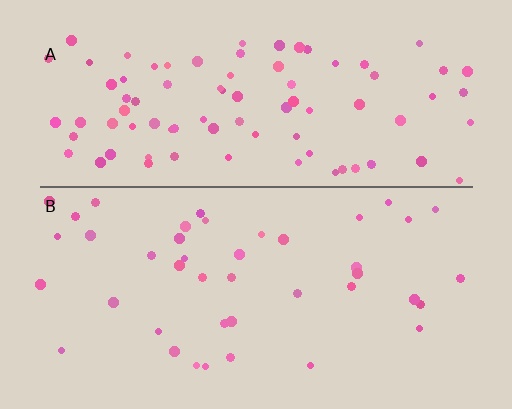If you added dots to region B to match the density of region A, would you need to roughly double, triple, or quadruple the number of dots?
Approximately double.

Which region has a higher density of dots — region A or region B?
A (the top).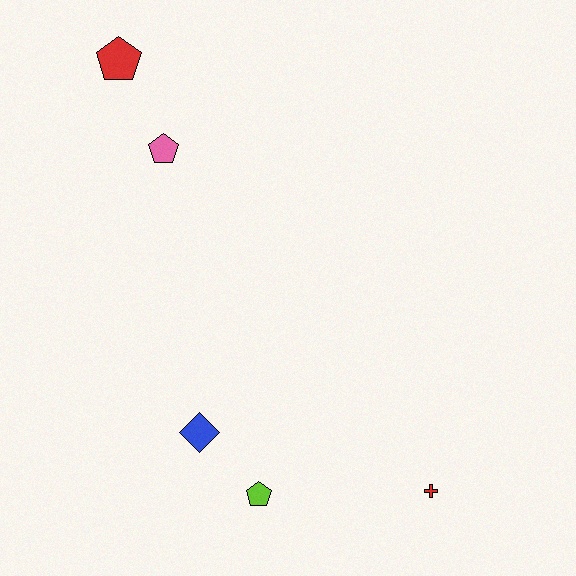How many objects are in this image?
There are 5 objects.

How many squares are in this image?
There are no squares.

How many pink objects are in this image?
There is 1 pink object.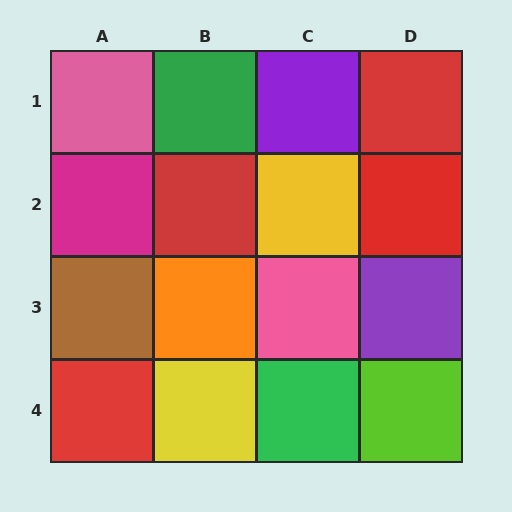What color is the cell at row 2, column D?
Red.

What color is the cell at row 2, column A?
Magenta.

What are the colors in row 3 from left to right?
Brown, orange, pink, purple.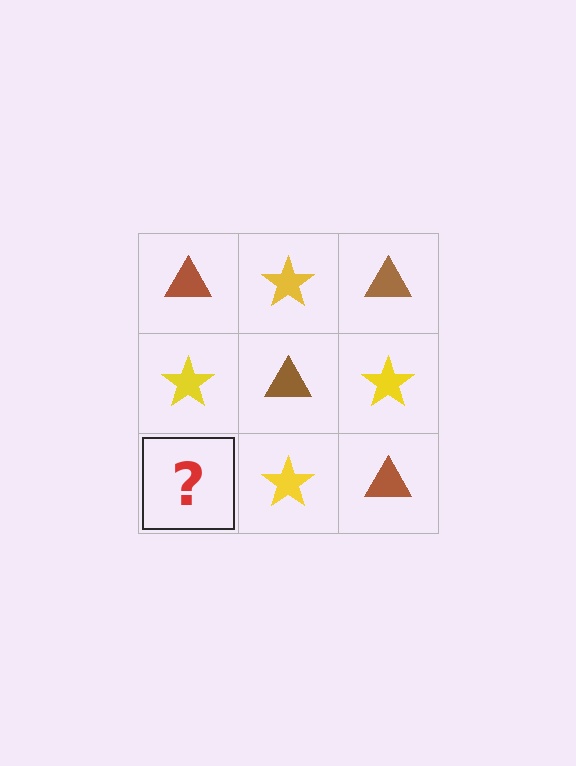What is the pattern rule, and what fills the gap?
The rule is that it alternates brown triangle and yellow star in a checkerboard pattern. The gap should be filled with a brown triangle.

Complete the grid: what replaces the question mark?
The question mark should be replaced with a brown triangle.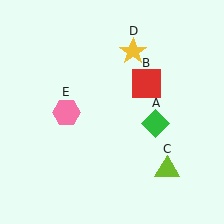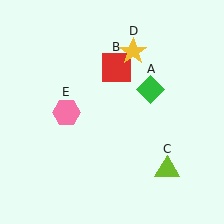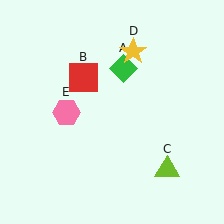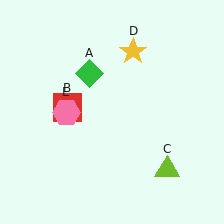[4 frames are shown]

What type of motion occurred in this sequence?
The green diamond (object A), red square (object B) rotated counterclockwise around the center of the scene.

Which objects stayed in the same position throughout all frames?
Lime triangle (object C) and yellow star (object D) and pink hexagon (object E) remained stationary.